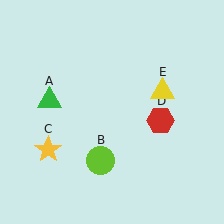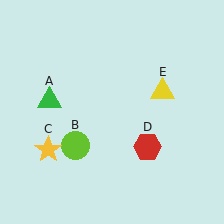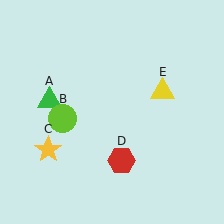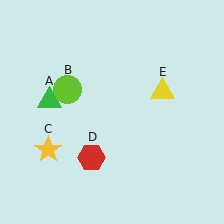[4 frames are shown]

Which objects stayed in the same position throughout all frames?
Green triangle (object A) and yellow star (object C) and yellow triangle (object E) remained stationary.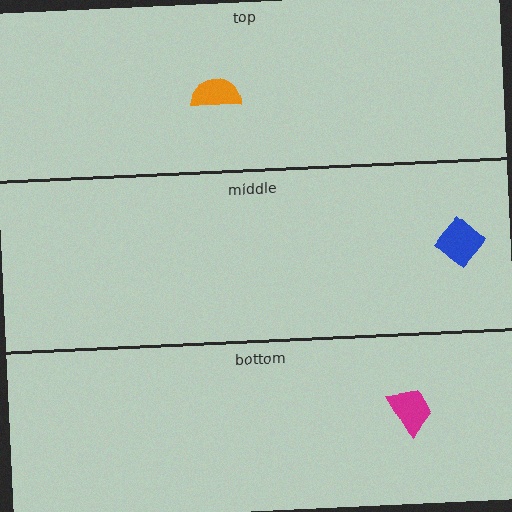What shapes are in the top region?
The orange semicircle.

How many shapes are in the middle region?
1.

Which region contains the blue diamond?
The middle region.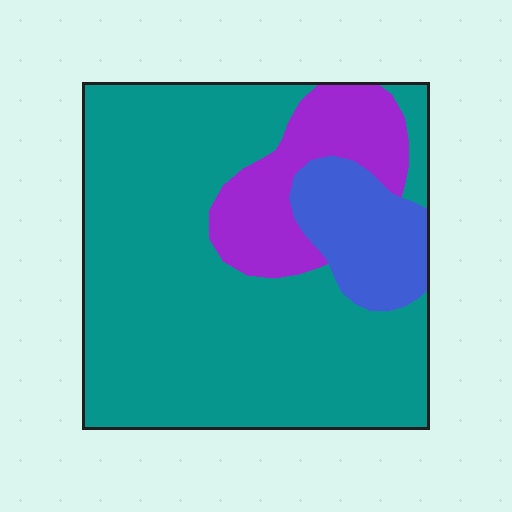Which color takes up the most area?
Teal, at roughly 70%.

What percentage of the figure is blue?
Blue takes up less than a quarter of the figure.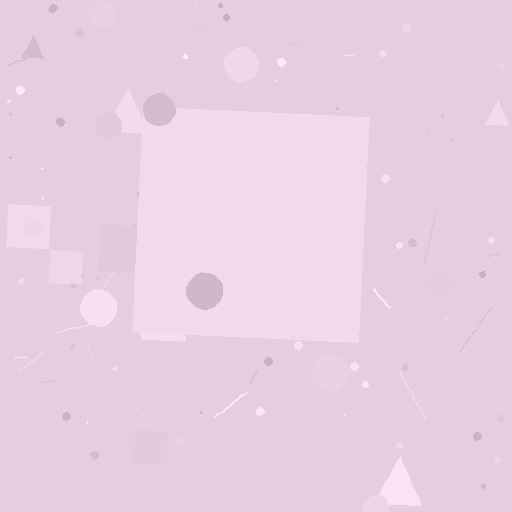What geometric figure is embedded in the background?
A square is embedded in the background.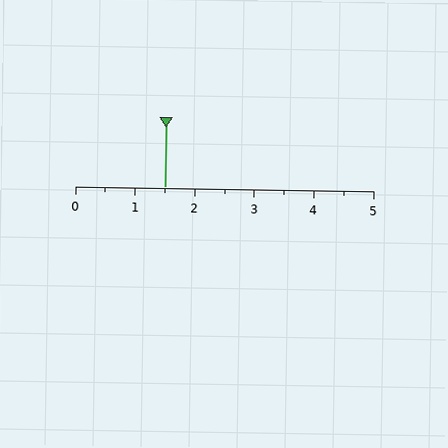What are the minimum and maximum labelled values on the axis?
The axis runs from 0 to 5.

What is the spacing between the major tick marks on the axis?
The major ticks are spaced 1 apart.